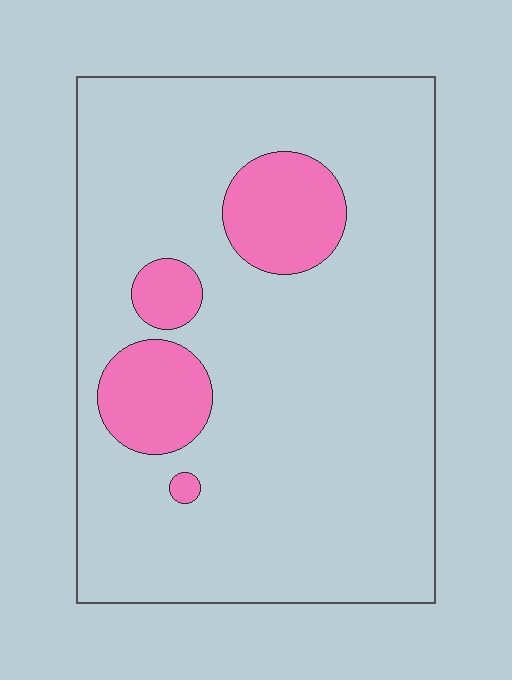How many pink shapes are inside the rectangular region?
4.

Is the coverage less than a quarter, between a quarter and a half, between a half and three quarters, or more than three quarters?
Less than a quarter.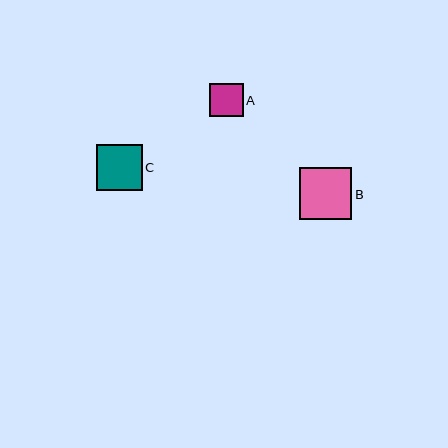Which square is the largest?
Square B is the largest with a size of approximately 52 pixels.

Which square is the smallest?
Square A is the smallest with a size of approximately 33 pixels.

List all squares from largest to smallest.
From largest to smallest: B, C, A.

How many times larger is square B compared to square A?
Square B is approximately 1.6 times the size of square A.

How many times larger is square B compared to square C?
Square B is approximately 1.1 times the size of square C.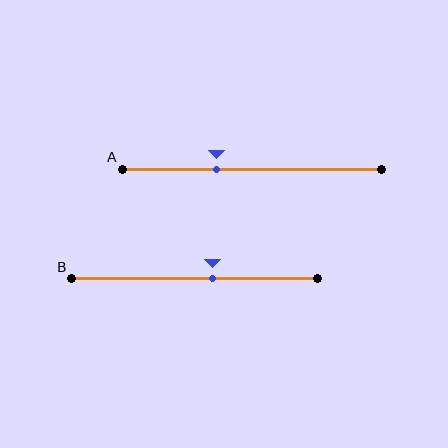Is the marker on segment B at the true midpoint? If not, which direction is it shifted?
No, the marker on segment B is shifted to the right by about 7% of the segment length.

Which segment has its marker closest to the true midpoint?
Segment B has its marker closest to the true midpoint.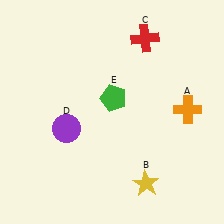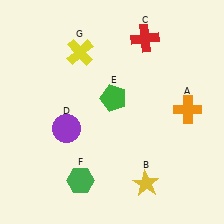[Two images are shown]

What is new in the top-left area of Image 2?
A yellow cross (G) was added in the top-left area of Image 2.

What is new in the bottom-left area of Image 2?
A green hexagon (F) was added in the bottom-left area of Image 2.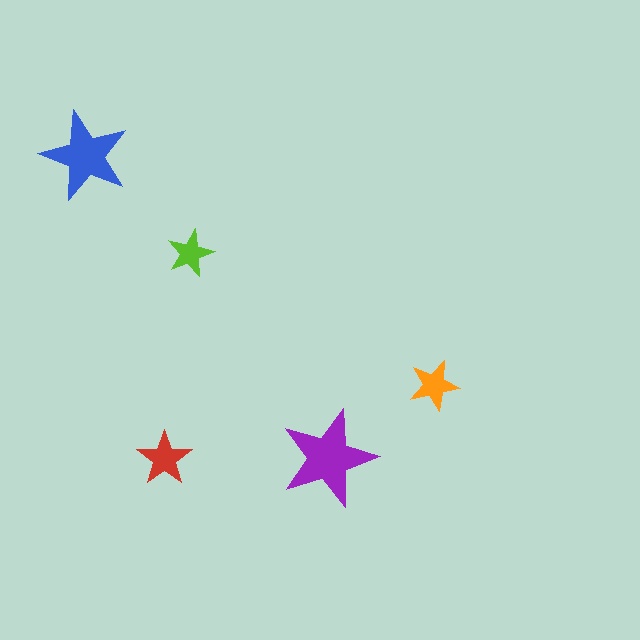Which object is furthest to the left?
The blue star is leftmost.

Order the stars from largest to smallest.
the purple one, the blue one, the red one, the orange one, the lime one.